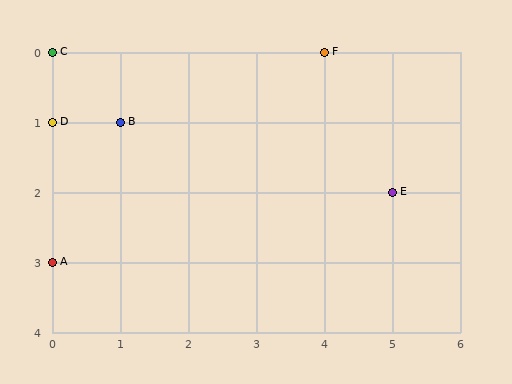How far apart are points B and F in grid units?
Points B and F are 3 columns and 1 row apart (about 3.2 grid units diagonally).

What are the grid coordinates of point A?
Point A is at grid coordinates (0, 3).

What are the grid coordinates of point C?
Point C is at grid coordinates (0, 0).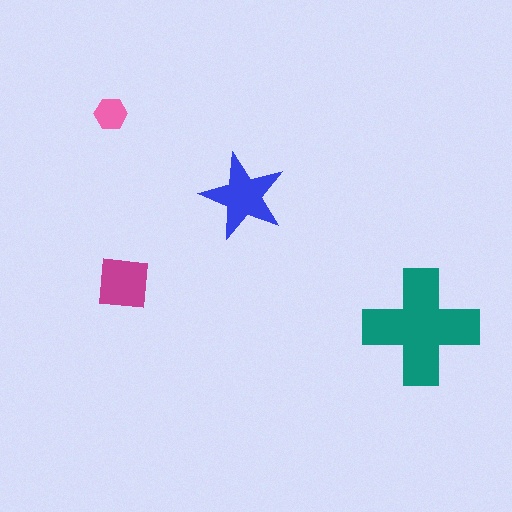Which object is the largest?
The teal cross.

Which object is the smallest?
The pink hexagon.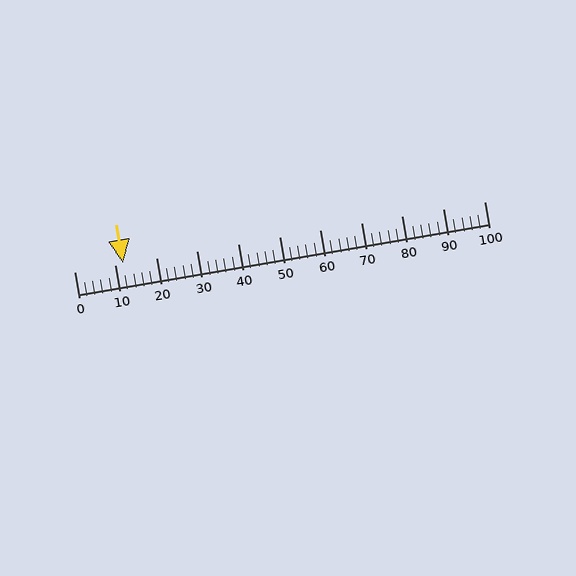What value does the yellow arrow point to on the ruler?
The yellow arrow points to approximately 12.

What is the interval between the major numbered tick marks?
The major tick marks are spaced 10 units apart.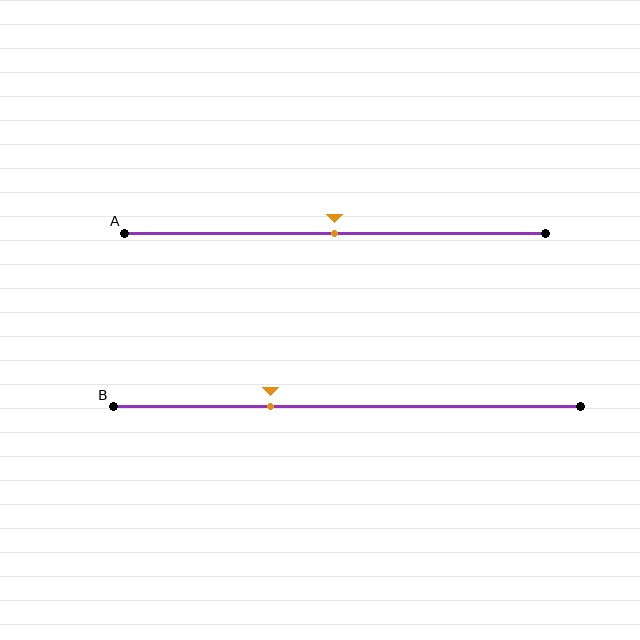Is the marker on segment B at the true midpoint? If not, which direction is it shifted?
No, the marker on segment B is shifted to the left by about 16% of the segment length.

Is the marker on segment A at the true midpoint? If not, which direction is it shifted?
Yes, the marker on segment A is at the true midpoint.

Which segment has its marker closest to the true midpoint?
Segment A has its marker closest to the true midpoint.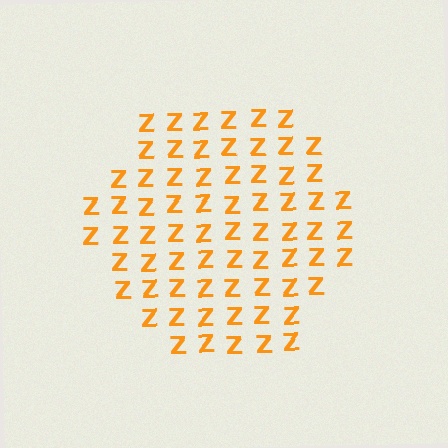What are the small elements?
The small elements are letter Z's.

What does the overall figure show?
The overall figure shows a hexagon.